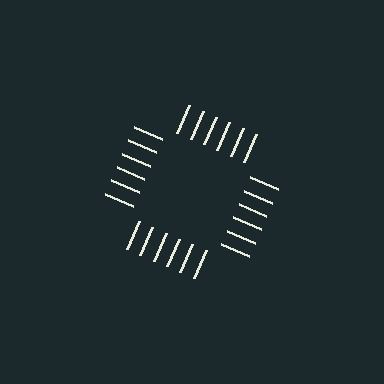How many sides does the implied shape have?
4 sides — the line-ends trace a square.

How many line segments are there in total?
24 — 6 along each of the 4 edges.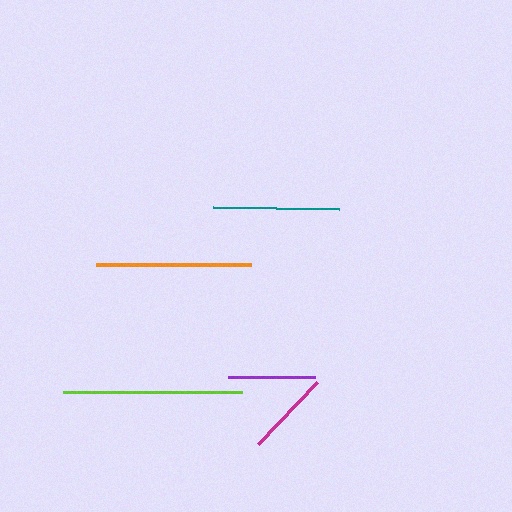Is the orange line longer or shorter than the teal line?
The orange line is longer than the teal line.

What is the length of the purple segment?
The purple segment is approximately 87 pixels long.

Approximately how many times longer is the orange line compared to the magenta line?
The orange line is approximately 1.8 times the length of the magenta line.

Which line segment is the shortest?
The magenta line is the shortest at approximately 85 pixels.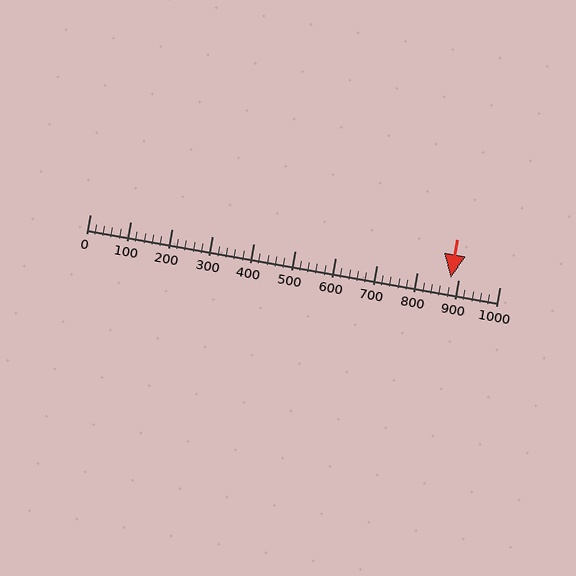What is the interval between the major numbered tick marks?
The major tick marks are spaced 100 units apart.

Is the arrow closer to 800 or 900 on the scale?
The arrow is closer to 900.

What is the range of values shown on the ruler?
The ruler shows values from 0 to 1000.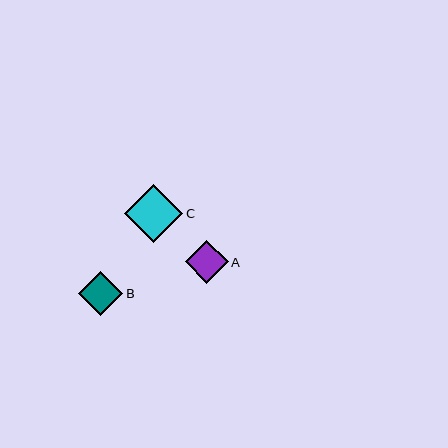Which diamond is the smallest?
Diamond A is the smallest with a size of approximately 43 pixels.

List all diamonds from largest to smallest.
From largest to smallest: C, B, A.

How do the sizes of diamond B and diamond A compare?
Diamond B and diamond A are approximately the same size.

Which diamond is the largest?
Diamond C is the largest with a size of approximately 58 pixels.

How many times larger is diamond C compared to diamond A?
Diamond C is approximately 1.4 times the size of diamond A.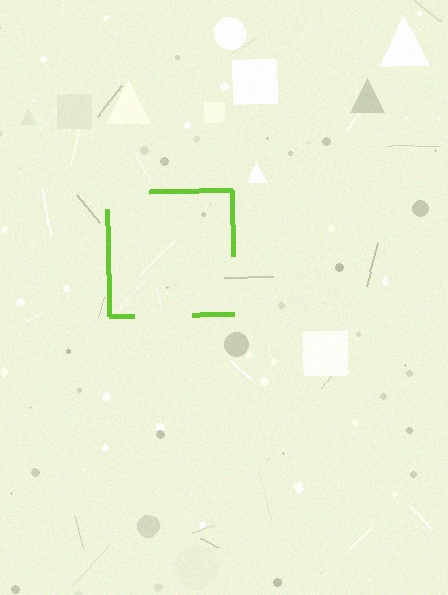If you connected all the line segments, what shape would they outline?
They would outline a square.